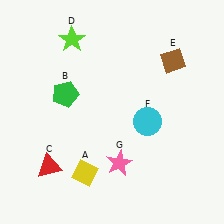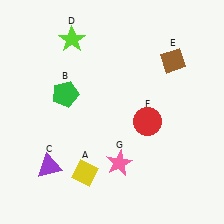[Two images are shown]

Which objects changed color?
C changed from red to purple. F changed from cyan to red.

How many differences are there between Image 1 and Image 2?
There are 2 differences between the two images.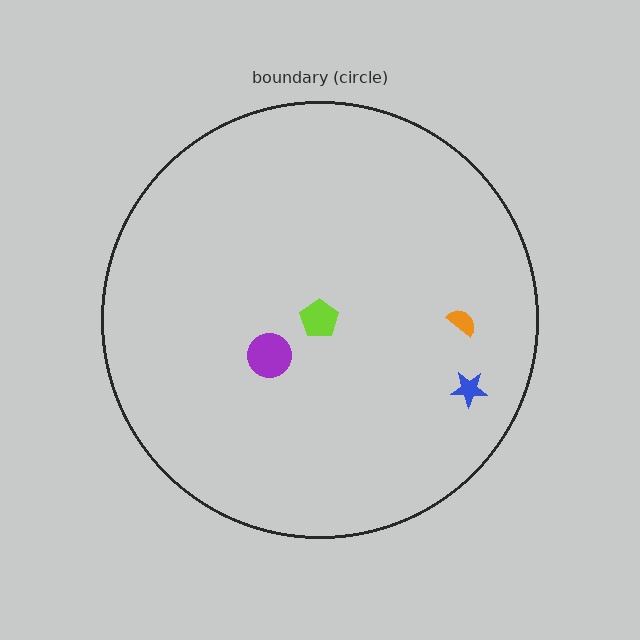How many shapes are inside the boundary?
4 inside, 0 outside.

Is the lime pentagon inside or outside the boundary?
Inside.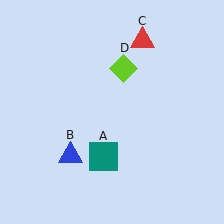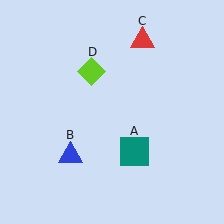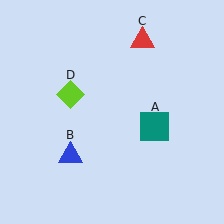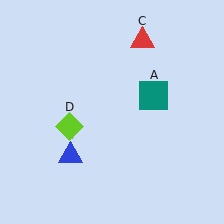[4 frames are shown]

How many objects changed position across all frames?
2 objects changed position: teal square (object A), lime diamond (object D).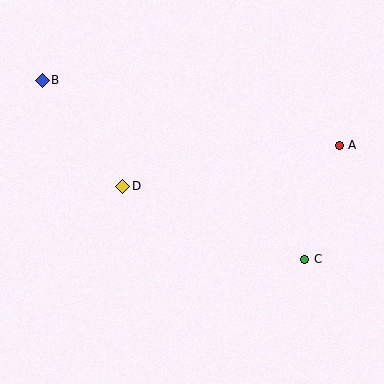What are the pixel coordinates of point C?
Point C is at (305, 259).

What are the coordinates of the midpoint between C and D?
The midpoint between C and D is at (214, 223).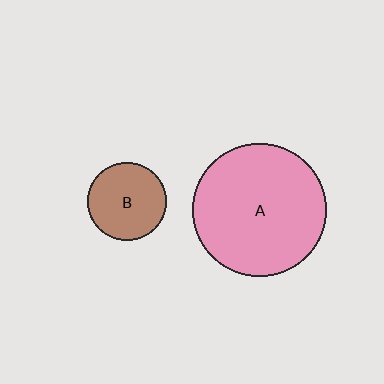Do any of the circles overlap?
No, none of the circles overlap.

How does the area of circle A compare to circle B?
Approximately 2.9 times.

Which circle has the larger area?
Circle A (pink).